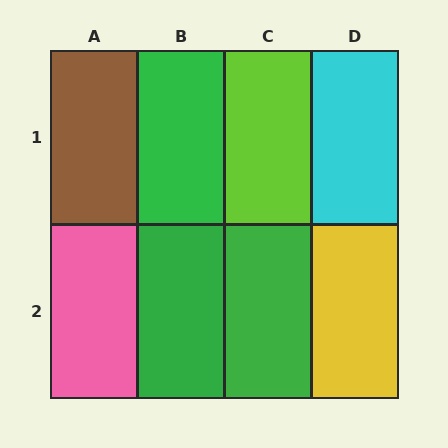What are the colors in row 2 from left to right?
Pink, green, green, yellow.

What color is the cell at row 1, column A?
Brown.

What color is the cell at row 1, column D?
Cyan.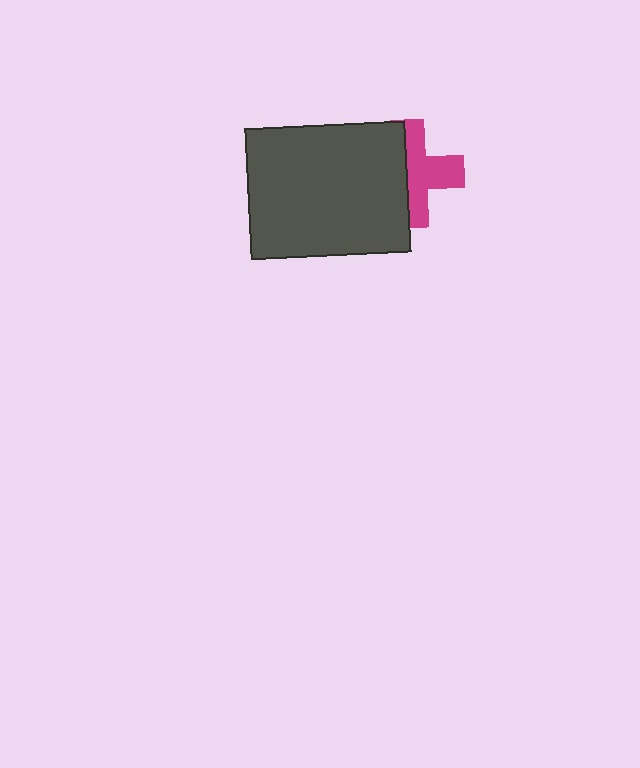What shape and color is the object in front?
The object in front is a dark gray rectangle.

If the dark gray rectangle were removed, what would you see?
You would see the complete magenta cross.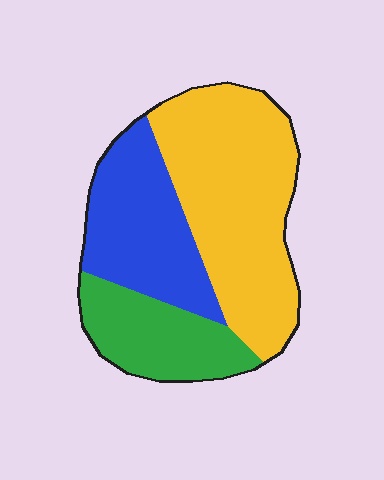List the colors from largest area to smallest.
From largest to smallest: yellow, blue, green.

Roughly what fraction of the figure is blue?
Blue covers 29% of the figure.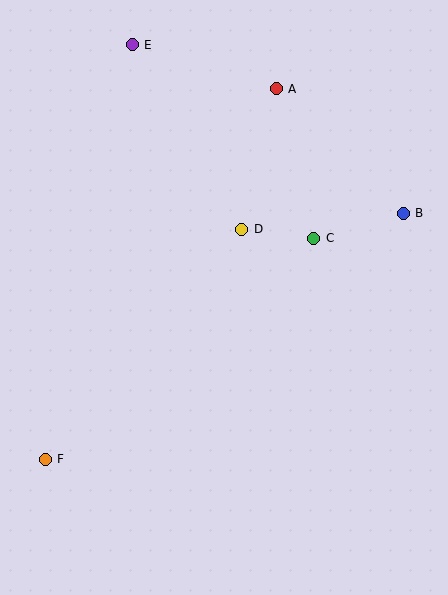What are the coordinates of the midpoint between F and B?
The midpoint between F and B is at (224, 336).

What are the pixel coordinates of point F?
Point F is at (45, 459).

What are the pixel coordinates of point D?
Point D is at (242, 229).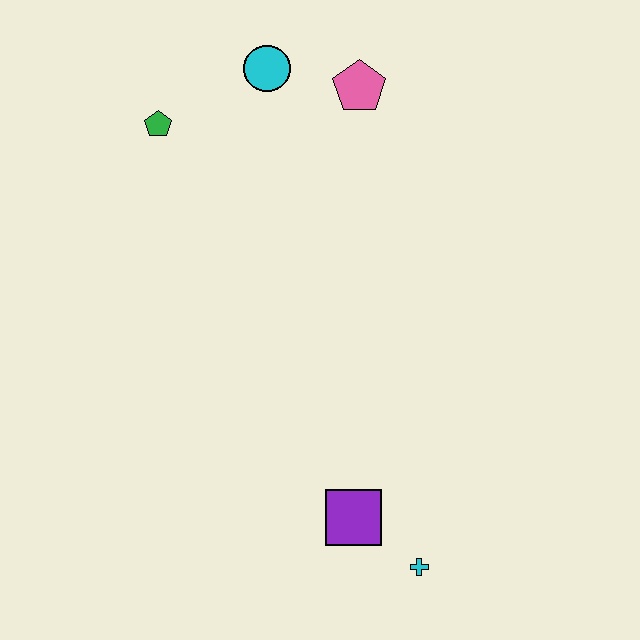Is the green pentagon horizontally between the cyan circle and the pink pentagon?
No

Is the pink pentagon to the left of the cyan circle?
No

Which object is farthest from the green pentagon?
The cyan cross is farthest from the green pentagon.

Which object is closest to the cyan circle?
The pink pentagon is closest to the cyan circle.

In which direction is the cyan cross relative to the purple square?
The cyan cross is to the right of the purple square.